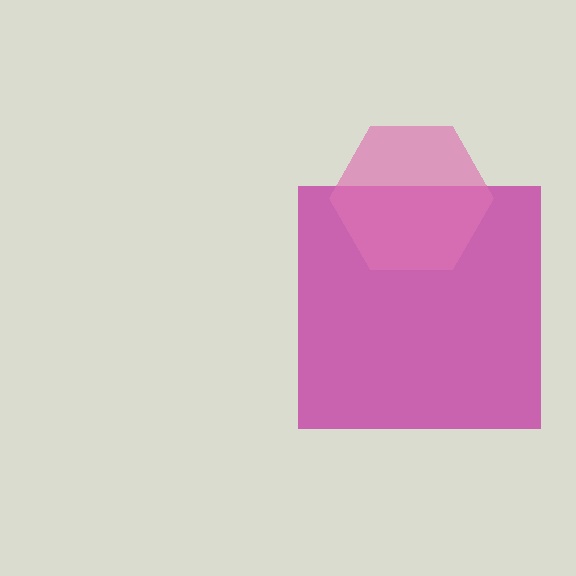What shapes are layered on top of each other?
The layered shapes are: a magenta square, a pink hexagon.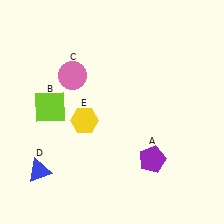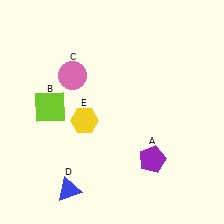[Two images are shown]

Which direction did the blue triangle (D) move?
The blue triangle (D) moved right.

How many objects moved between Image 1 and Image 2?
1 object moved between the two images.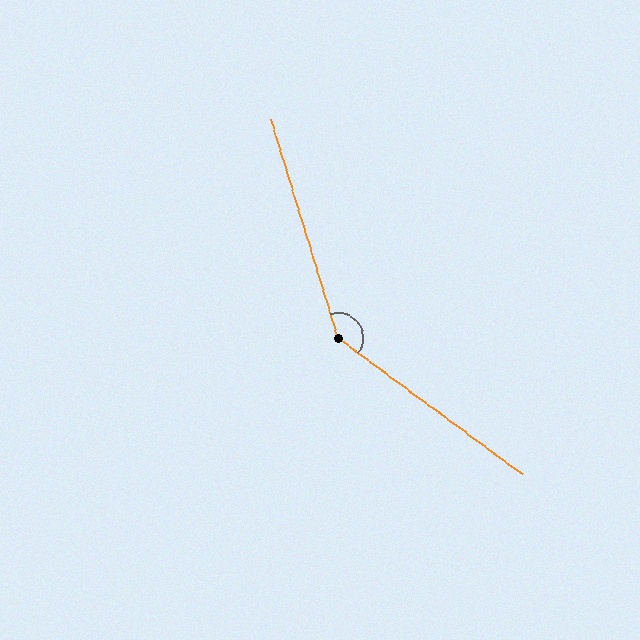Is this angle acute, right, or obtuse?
It is obtuse.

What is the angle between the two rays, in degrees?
Approximately 143 degrees.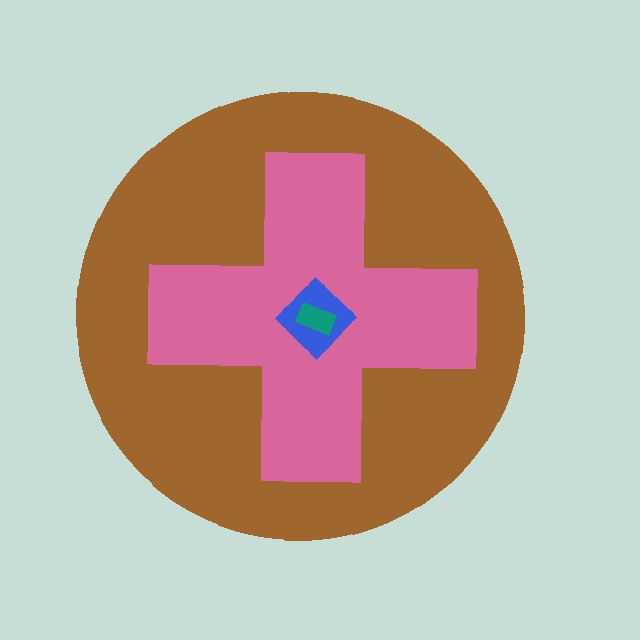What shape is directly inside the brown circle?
The pink cross.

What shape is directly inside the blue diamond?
The teal rectangle.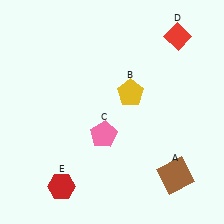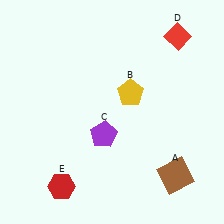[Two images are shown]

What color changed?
The pentagon (C) changed from pink in Image 1 to purple in Image 2.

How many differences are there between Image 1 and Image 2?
There is 1 difference between the two images.